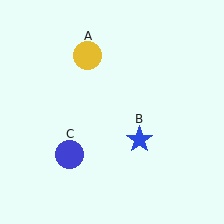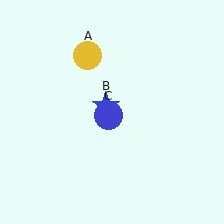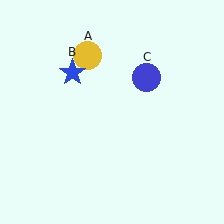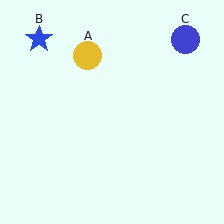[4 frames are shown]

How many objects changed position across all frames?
2 objects changed position: blue star (object B), blue circle (object C).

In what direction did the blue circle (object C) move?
The blue circle (object C) moved up and to the right.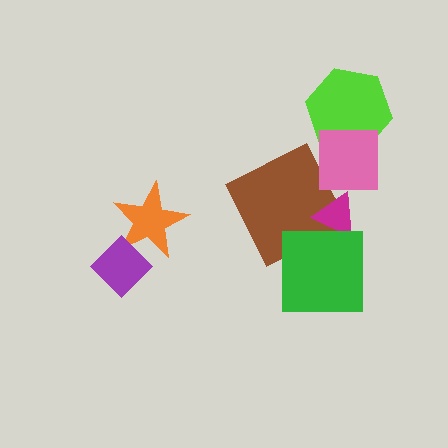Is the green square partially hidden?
No, no other shape covers it.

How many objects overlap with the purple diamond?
1 object overlaps with the purple diamond.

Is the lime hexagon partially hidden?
Yes, it is partially covered by another shape.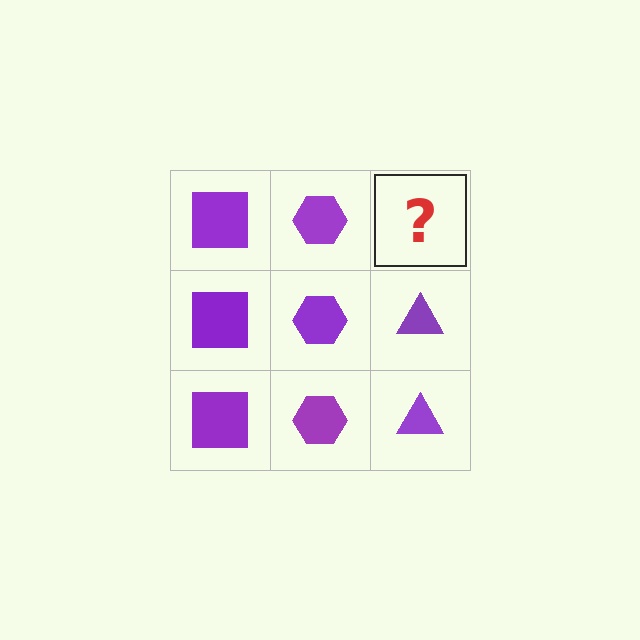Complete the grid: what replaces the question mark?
The question mark should be replaced with a purple triangle.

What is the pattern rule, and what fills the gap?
The rule is that each column has a consistent shape. The gap should be filled with a purple triangle.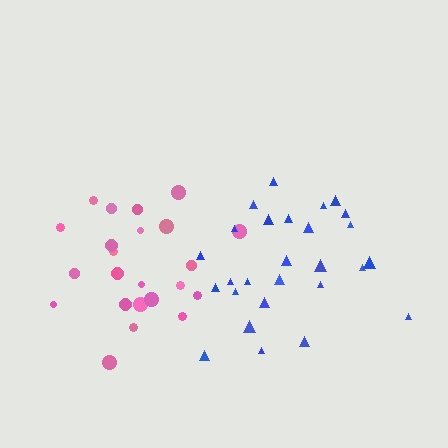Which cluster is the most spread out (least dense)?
Blue.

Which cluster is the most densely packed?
Pink.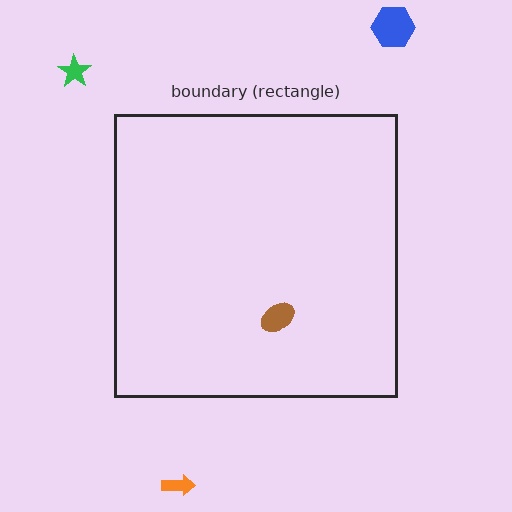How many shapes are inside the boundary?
1 inside, 3 outside.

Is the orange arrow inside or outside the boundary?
Outside.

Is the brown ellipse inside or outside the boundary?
Inside.